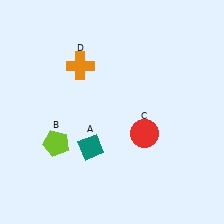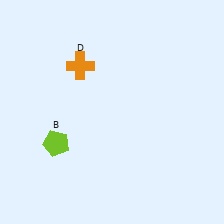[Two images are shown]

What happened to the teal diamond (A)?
The teal diamond (A) was removed in Image 2. It was in the bottom-left area of Image 1.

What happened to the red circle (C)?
The red circle (C) was removed in Image 2. It was in the bottom-right area of Image 1.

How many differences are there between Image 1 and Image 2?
There are 2 differences between the two images.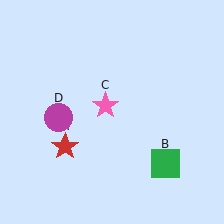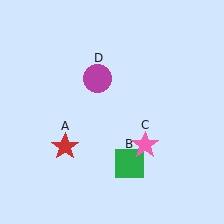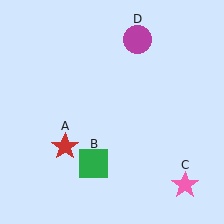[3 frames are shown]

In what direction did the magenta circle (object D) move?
The magenta circle (object D) moved up and to the right.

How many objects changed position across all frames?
3 objects changed position: green square (object B), pink star (object C), magenta circle (object D).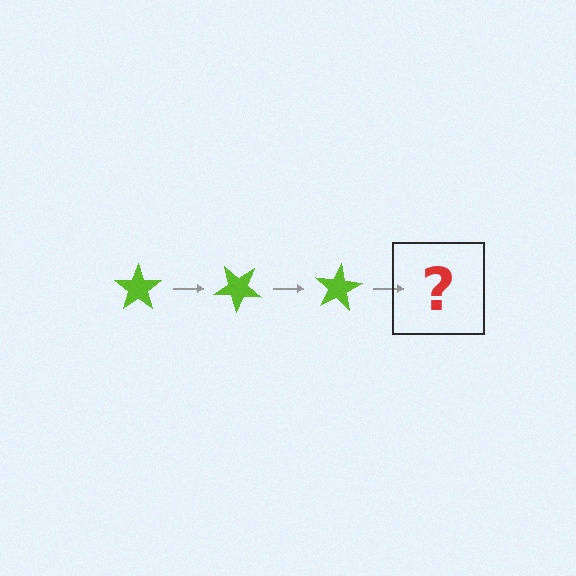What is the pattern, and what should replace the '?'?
The pattern is that the star rotates 40 degrees each step. The '?' should be a lime star rotated 120 degrees.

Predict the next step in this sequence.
The next step is a lime star rotated 120 degrees.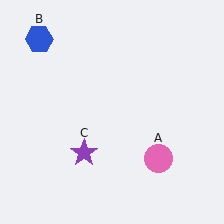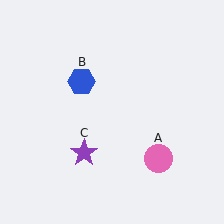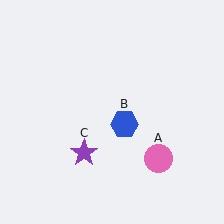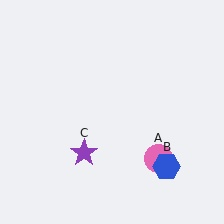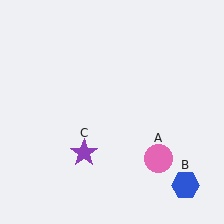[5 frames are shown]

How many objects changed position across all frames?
1 object changed position: blue hexagon (object B).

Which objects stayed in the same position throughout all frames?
Pink circle (object A) and purple star (object C) remained stationary.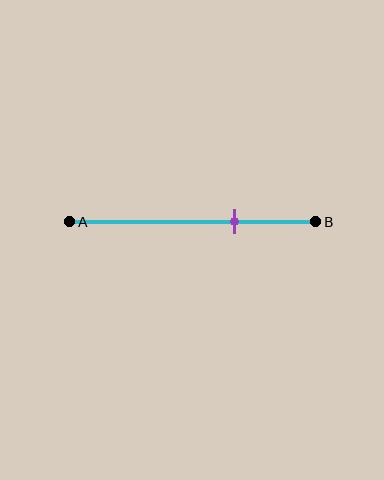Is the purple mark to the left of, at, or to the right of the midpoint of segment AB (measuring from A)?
The purple mark is to the right of the midpoint of segment AB.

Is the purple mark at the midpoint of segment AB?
No, the mark is at about 65% from A, not at the 50% midpoint.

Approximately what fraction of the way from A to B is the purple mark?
The purple mark is approximately 65% of the way from A to B.